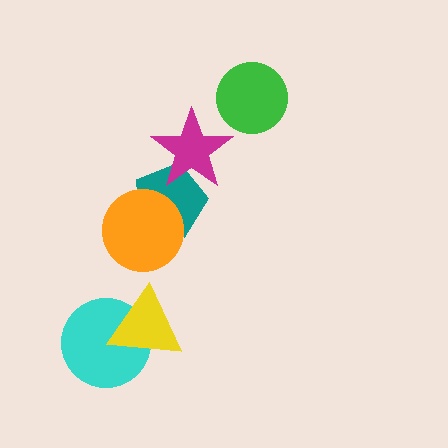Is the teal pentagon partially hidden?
Yes, it is partially covered by another shape.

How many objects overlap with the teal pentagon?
2 objects overlap with the teal pentagon.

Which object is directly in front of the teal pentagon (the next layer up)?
The orange circle is directly in front of the teal pentagon.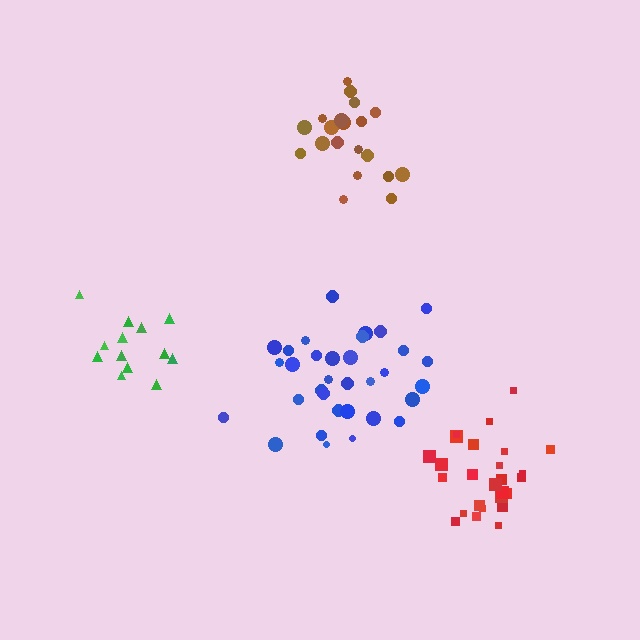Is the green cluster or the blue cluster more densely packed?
Green.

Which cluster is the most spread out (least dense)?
Blue.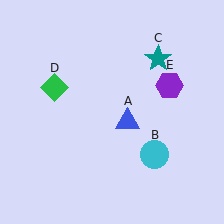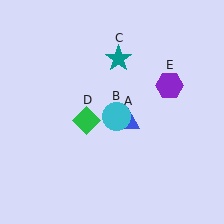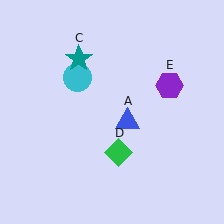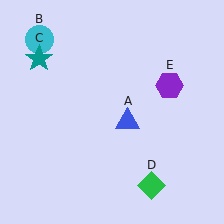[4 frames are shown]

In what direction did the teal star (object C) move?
The teal star (object C) moved left.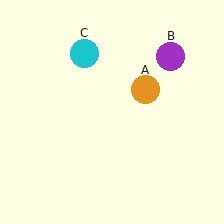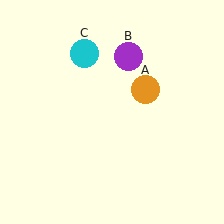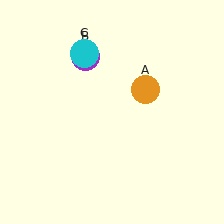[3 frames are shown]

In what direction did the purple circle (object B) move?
The purple circle (object B) moved left.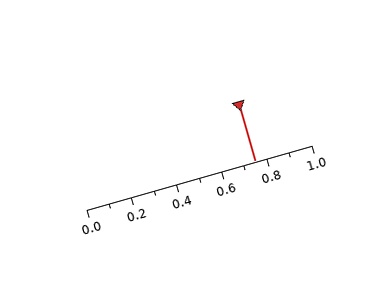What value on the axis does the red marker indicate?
The marker indicates approximately 0.75.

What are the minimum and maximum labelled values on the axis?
The axis runs from 0.0 to 1.0.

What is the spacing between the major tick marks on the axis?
The major ticks are spaced 0.2 apart.